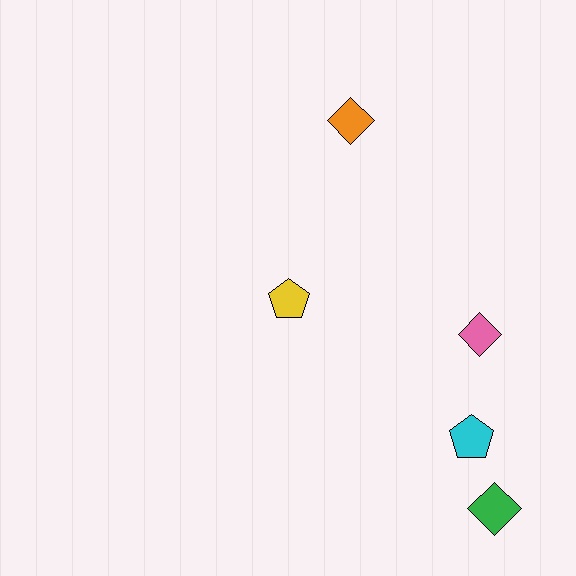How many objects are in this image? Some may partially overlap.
There are 5 objects.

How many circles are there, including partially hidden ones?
There are no circles.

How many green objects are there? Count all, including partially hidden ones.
There is 1 green object.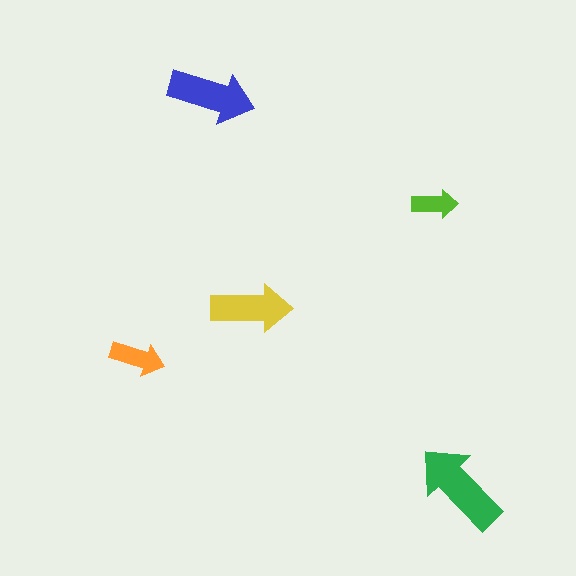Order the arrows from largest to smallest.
the green one, the blue one, the yellow one, the orange one, the lime one.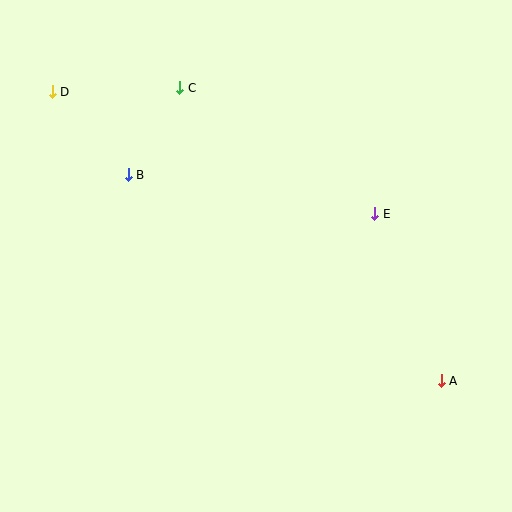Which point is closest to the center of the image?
Point E at (375, 214) is closest to the center.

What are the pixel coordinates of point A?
Point A is at (441, 381).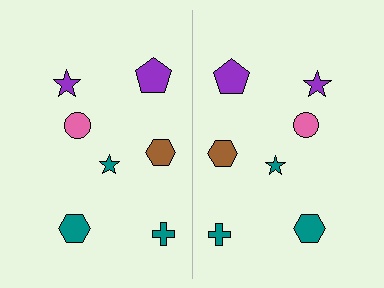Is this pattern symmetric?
Yes, this pattern has bilateral (reflection) symmetry.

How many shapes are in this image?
There are 14 shapes in this image.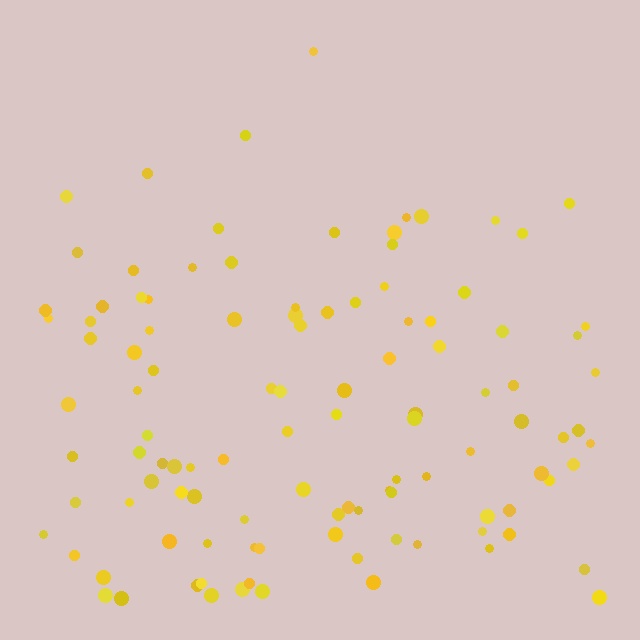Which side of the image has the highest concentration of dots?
The bottom.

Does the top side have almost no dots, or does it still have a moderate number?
Still a moderate number, just noticeably fewer than the bottom.